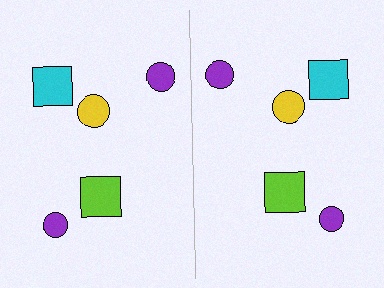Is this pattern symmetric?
Yes, this pattern has bilateral (reflection) symmetry.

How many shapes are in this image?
There are 10 shapes in this image.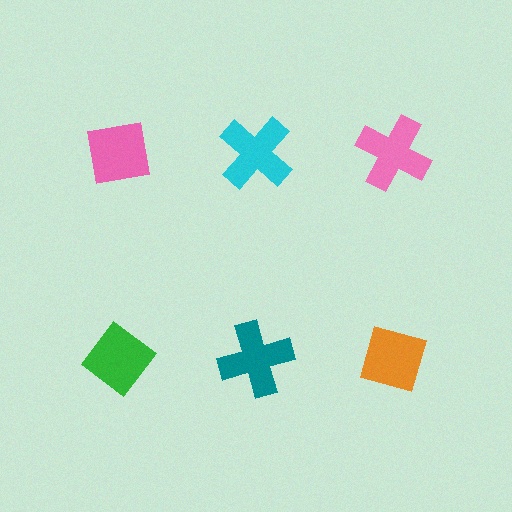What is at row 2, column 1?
A green diamond.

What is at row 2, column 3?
An orange diamond.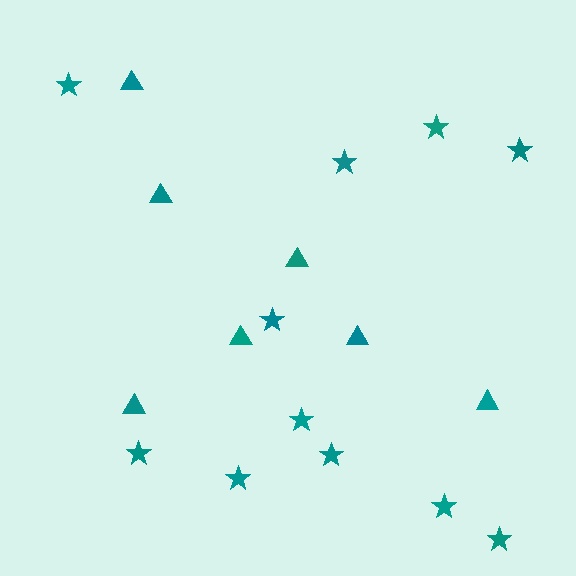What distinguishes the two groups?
There are 2 groups: one group of stars (11) and one group of triangles (7).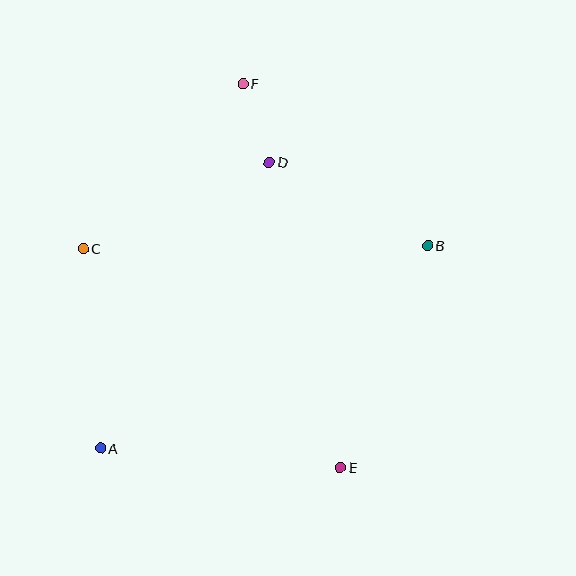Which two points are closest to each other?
Points D and F are closest to each other.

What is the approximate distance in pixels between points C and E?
The distance between C and E is approximately 338 pixels.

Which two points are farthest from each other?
Points E and F are farthest from each other.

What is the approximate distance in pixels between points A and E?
The distance between A and E is approximately 241 pixels.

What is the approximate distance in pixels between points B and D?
The distance between B and D is approximately 179 pixels.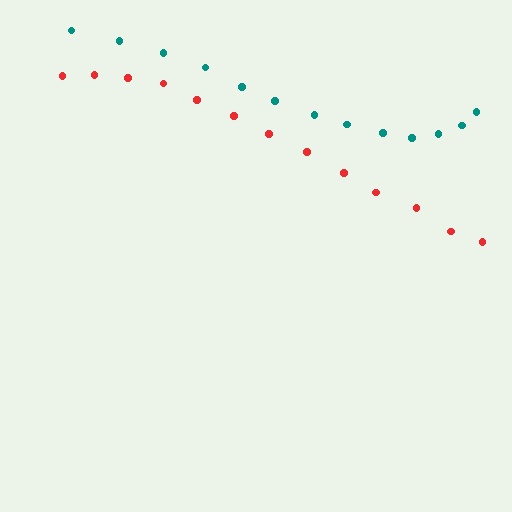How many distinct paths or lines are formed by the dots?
There are 2 distinct paths.